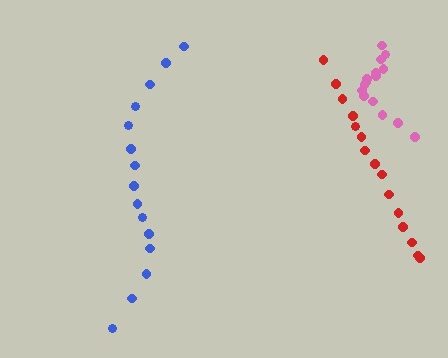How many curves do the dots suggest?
There are 3 distinct paths.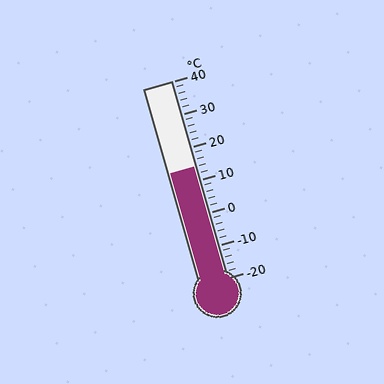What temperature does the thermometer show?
The thermometer shows approximately 14°C.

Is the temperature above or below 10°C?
The temperature is above 10°C.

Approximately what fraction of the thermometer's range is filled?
The thermometer is filled to approximately 55% of its range.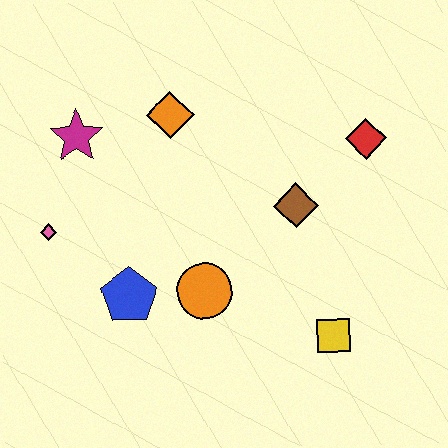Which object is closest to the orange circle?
The blue pentagon is closest to the orange circle.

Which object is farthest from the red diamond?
The pink diamond is farthest from the red diamond.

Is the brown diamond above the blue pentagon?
Yes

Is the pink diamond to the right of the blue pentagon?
No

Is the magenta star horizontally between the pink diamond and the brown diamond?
Yes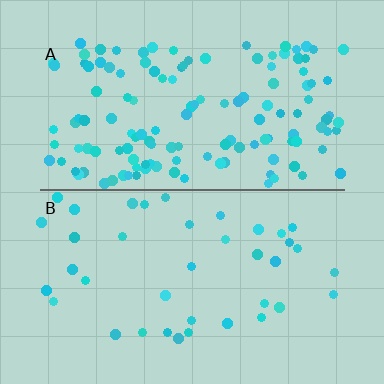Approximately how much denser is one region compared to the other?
Approximately 3.4× — region A over region B.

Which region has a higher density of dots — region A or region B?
A (the top).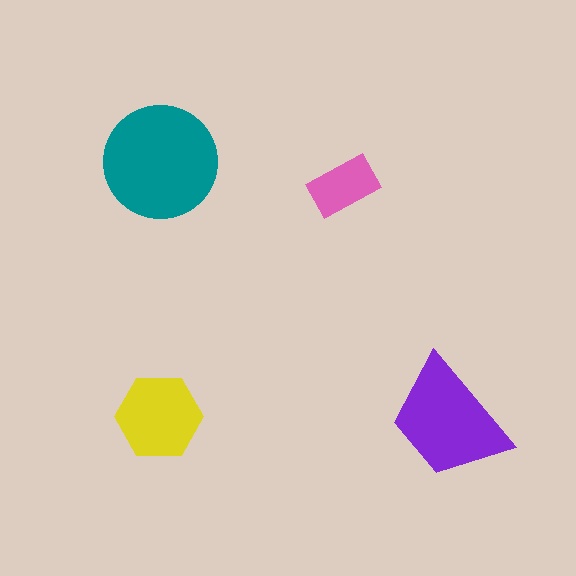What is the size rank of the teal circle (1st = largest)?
1st.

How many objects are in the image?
There are 4 objects in the image.